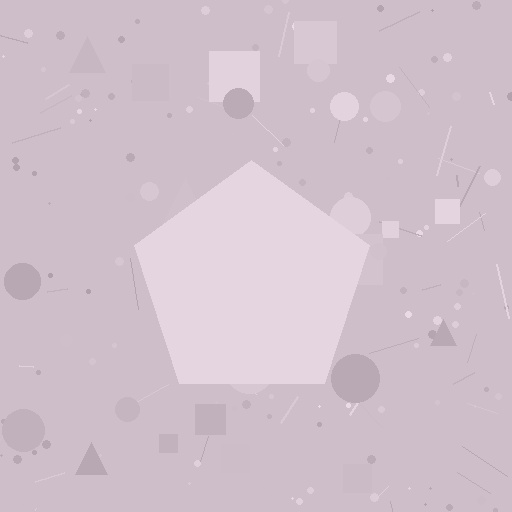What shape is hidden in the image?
A pentagon is hidden in the image.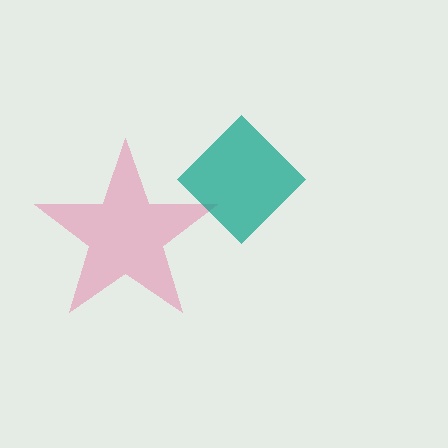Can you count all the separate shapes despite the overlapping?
Yes, there are 2 separate shapes.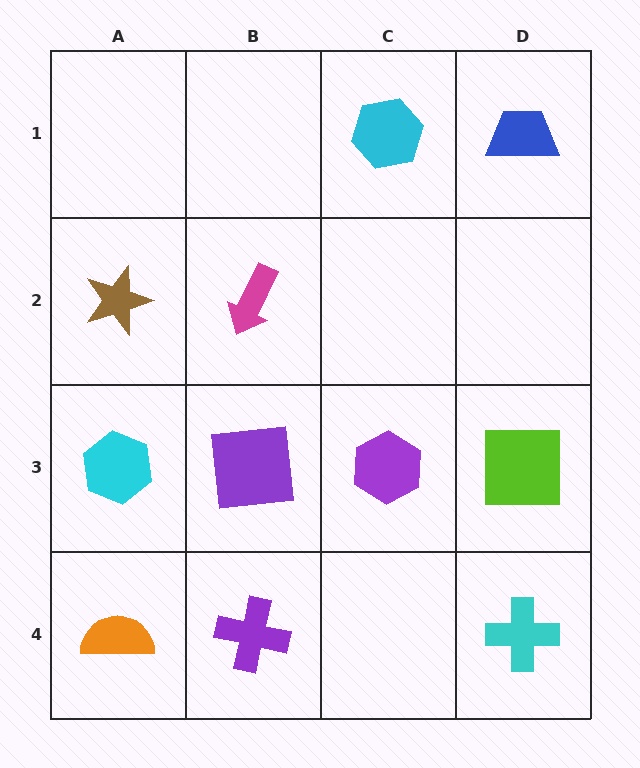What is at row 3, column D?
A lime square.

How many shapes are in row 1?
2 shapes.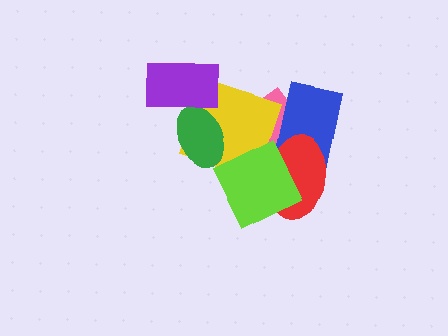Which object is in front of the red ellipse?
The lime diamond is in front of the red ellipse.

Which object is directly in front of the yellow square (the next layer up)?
The lime diamond is directly in front of the yellow square.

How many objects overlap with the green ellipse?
2 objects overlap with the green ellipse.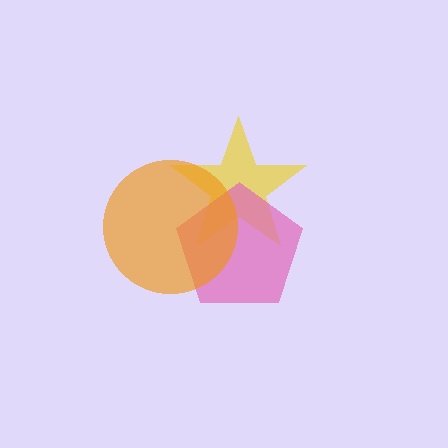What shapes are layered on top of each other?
The layered shapes are: a yellow star, a pink pentagon, an orange circle.